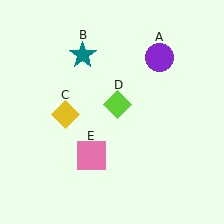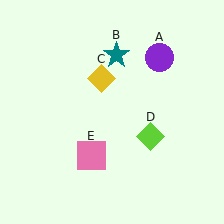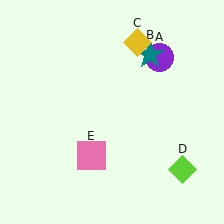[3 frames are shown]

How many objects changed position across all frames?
3 objects changed position: teal star (object B), yellow diamond (object C), lime diamond (object D).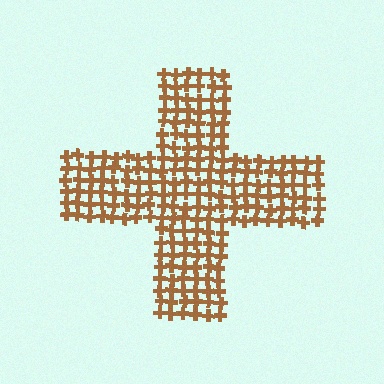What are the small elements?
The small elements are crosses.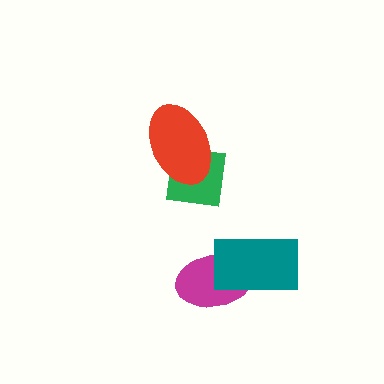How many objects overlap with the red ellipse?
1 object overlaps with the red ellipse.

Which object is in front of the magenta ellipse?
The teal rectangle is in front of the magenta ellipse.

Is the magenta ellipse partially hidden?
Yes, it is partially covered by another shape.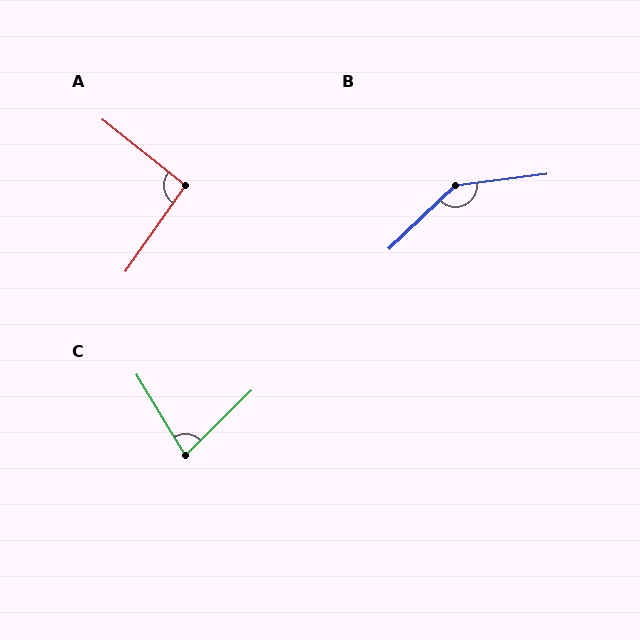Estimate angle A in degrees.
Approximately 93 degrees.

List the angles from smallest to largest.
C (77°), A (93°), B (143°).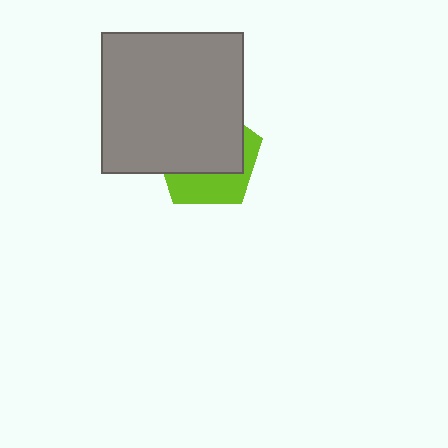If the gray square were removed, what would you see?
You would see the complete lime pentagon.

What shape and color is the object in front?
The object in front is a gray square.